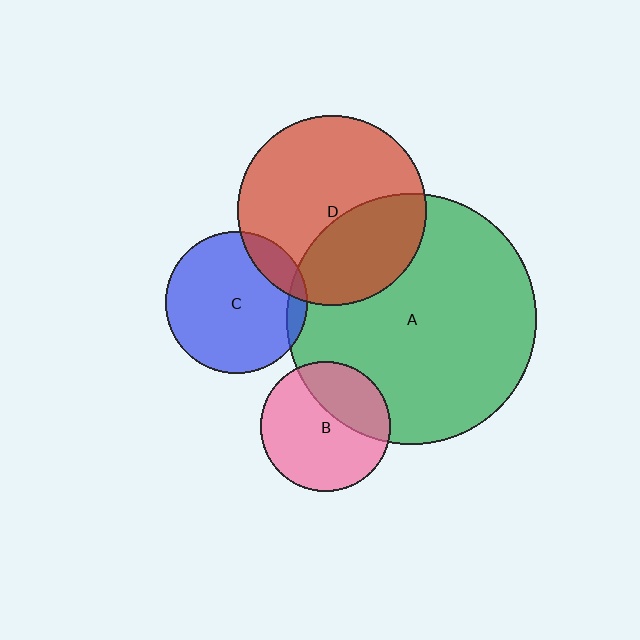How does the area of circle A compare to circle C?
Approximately 3.1 times.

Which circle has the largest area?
Circle A (green).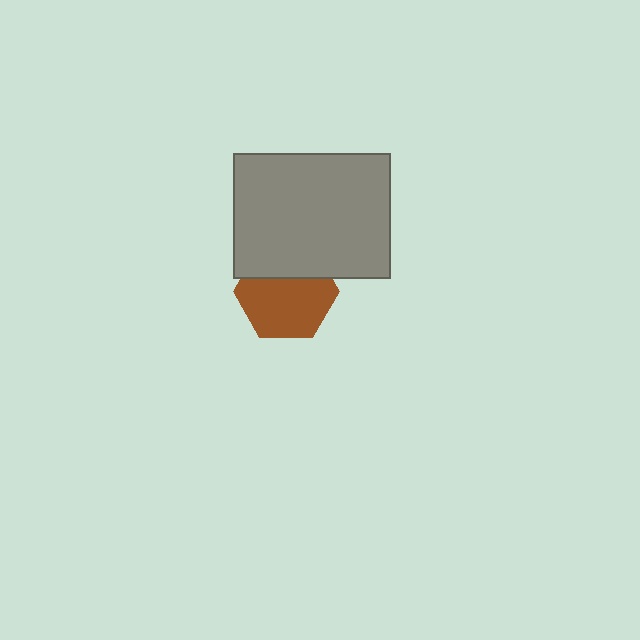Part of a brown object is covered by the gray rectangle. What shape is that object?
It is a hexagon.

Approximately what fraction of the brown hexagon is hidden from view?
Roughly 34% of the brown hexagon is hidden behind the gray rectangle.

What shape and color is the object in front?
The object in front is a gray rectangle.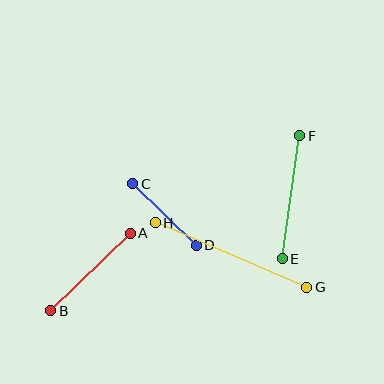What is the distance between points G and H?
The distance is approximately 165 pixels.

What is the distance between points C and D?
The distance is approximately 89 pixels.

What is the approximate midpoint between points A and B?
The midpoint is at approximately (90, 272) pixels.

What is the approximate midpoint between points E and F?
The midpoint is at approximately (291, 197) pixels.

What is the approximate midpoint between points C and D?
The midpoint is at approximately (164, 214) pixels.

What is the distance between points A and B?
The distance is approximately 111 pixels.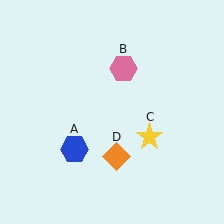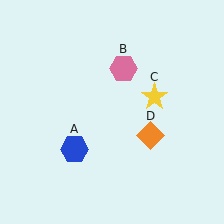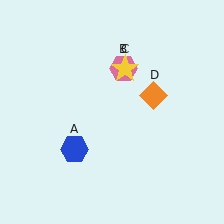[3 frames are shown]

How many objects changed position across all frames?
2 objects changed position: yellow star (object C), orange diamond (object D).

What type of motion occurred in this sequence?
The yellow star (object C), orange diamond (object D) rotated counterclockwise around the center of the scene.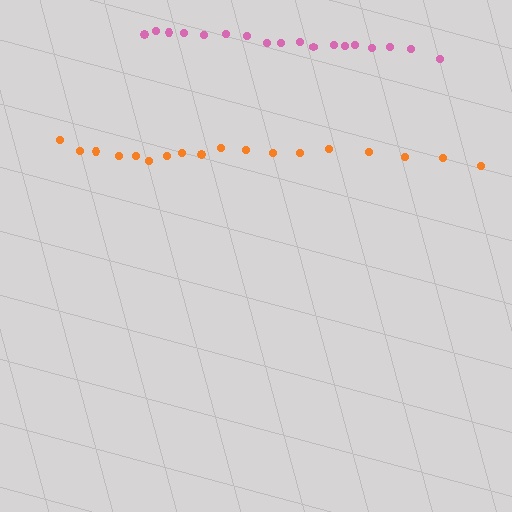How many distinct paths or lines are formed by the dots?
There are 2 distinct paths.